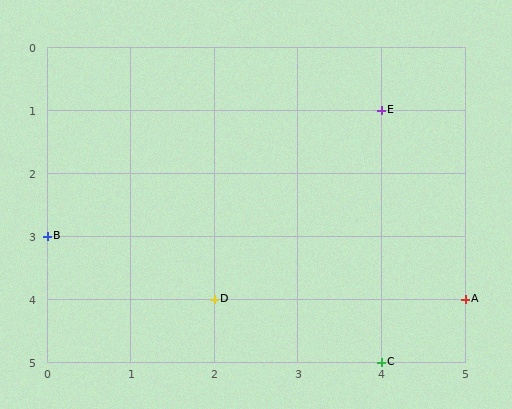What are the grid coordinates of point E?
Point E is at grid coordinates (4, 1).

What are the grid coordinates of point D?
Point D is at grid coordinates (2, 4).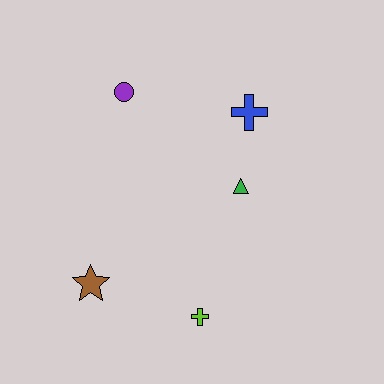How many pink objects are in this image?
There are no pink objects.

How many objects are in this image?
There are 5 objects.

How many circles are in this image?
There is 1 circle.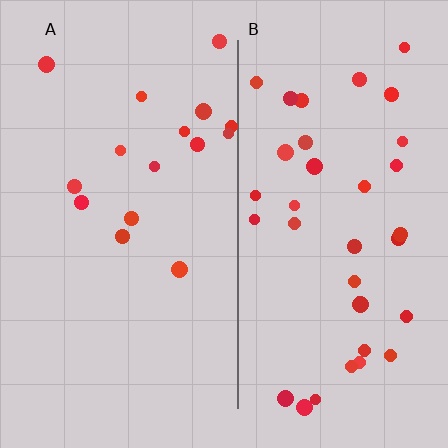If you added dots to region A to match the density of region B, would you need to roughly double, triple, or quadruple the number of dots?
Approximately double.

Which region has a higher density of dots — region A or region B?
B (the right).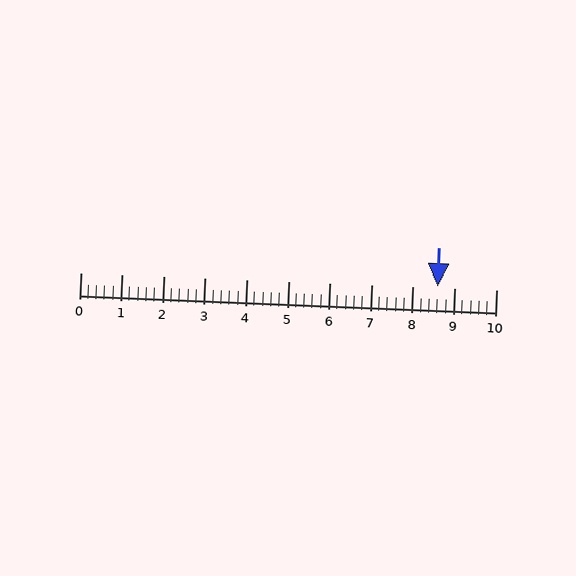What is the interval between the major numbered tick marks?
The major tick marks are spaced 1 units apart.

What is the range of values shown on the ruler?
The ruler shows values from 0 to 10.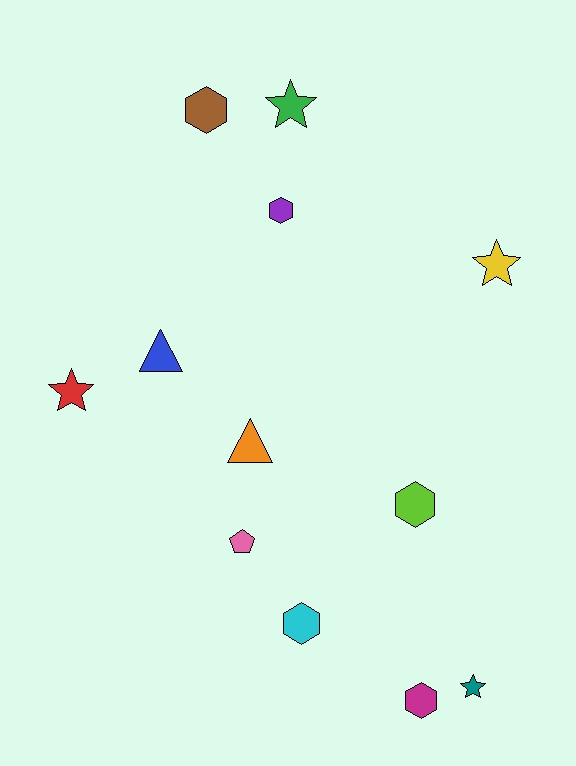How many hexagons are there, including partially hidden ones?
There are 5 hexagons.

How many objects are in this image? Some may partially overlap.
There are 12 objects.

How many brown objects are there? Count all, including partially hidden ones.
There is 1 brown object.